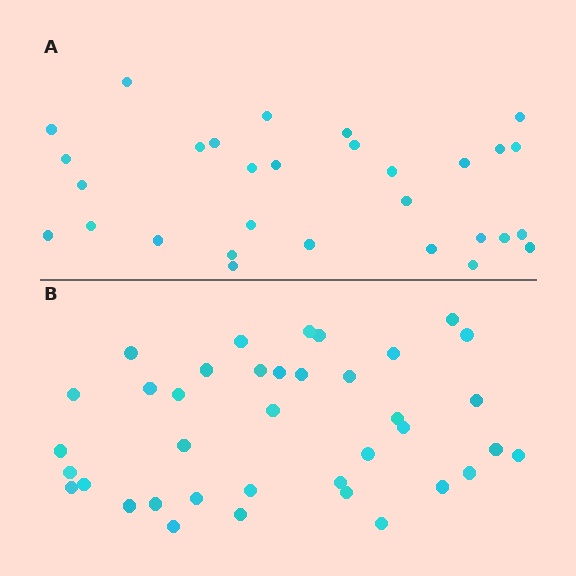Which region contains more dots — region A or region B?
Region B (the bottom region) has more dots.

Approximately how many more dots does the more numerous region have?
Region B has roughly 8 or so more dots than region A.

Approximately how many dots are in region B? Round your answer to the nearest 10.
About 40 dots. (The exact count is 38, which rounds to 40.)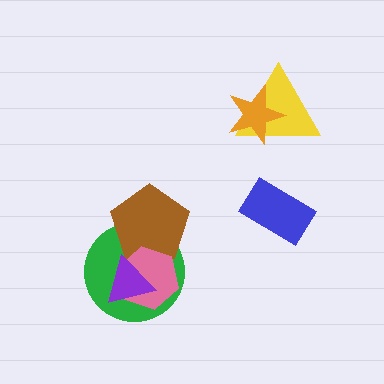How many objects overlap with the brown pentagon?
3 objects overlap with the brown pentagon.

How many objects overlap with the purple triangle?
3 objects overlap with the purple triangle.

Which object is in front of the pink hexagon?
The purple triangle is in front of the pink hexagon.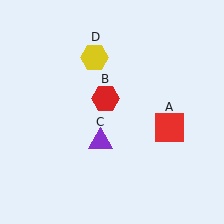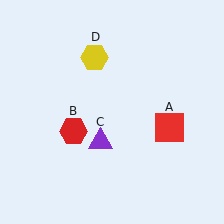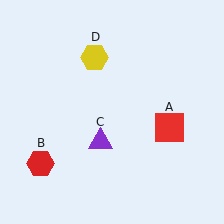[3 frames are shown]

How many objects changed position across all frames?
1 object changed position: red hexagon (object B).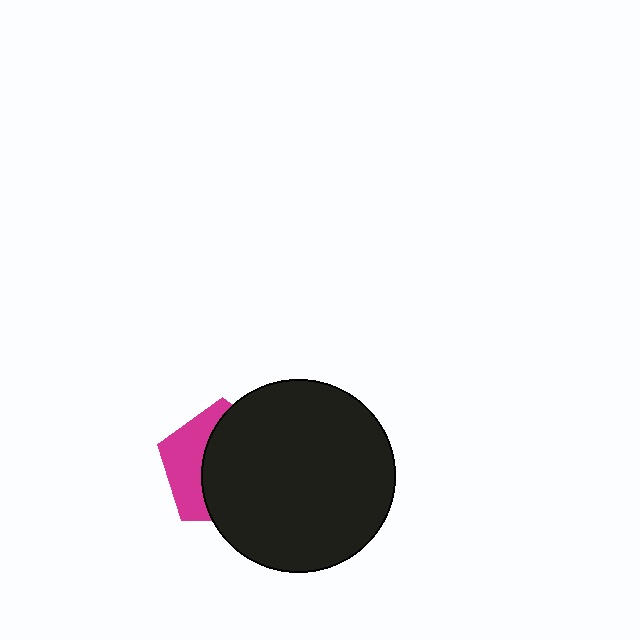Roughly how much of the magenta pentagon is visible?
A small part of it is visible (roughly 36%).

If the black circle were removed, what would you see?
You would see the complete magenta pentagon.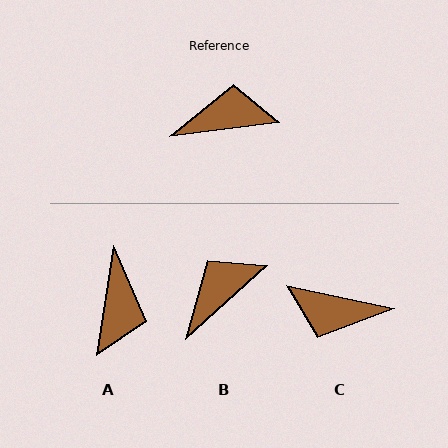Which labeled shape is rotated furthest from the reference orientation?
C, about 161 degrees away.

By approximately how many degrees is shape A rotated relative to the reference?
Approximately 106 degrees clockwise.